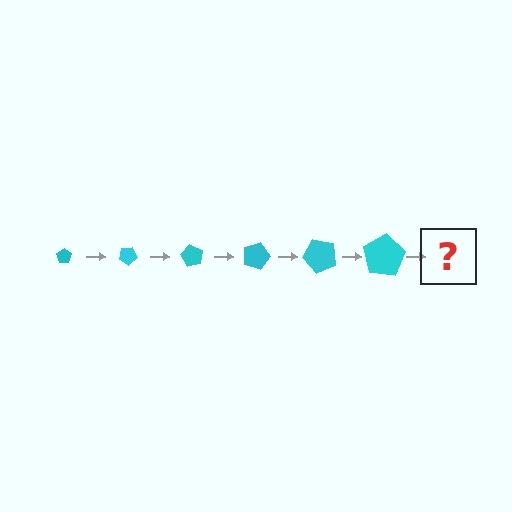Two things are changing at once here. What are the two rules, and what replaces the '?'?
The two rules are that the pentagon grows larger each step and it rotates 30 degrees each step. The '?' should be a pentagon, larger than the previous one and rotated 180 degrees from the start.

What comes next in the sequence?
The next element should be a pentagon, larger than the previous one and rotated 180 degrees from the start.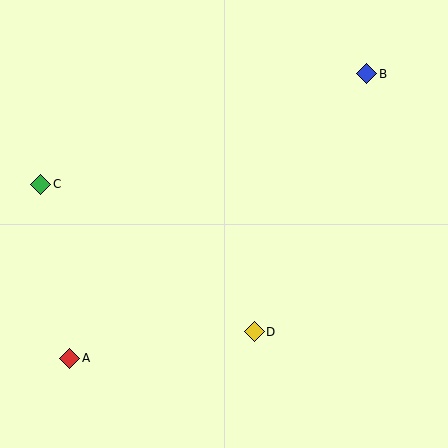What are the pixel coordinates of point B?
Point B is at (367, 74).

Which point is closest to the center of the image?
Point D at (254, 332) is closest to the center.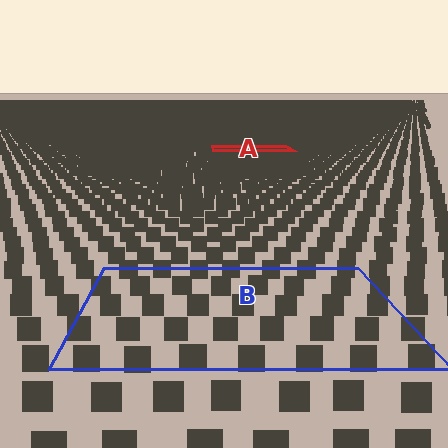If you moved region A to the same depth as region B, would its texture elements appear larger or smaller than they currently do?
They would appear larger. At a closer depth, the same texture elements are projected at a bigger on-screen size.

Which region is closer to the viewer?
Region B is closer. The texture elements there are larger and more spread out.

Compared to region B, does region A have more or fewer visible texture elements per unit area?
Region A has more texture elements per unit area — they are packed more densely because it is farther away.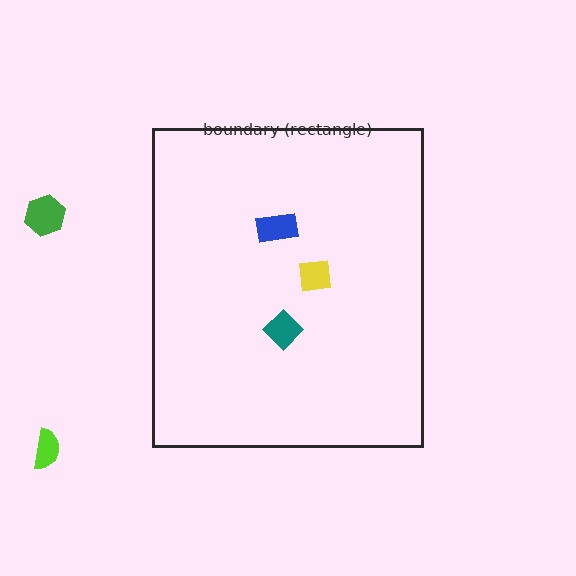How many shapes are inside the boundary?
3 inside, 2 outside.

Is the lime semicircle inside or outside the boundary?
Outside.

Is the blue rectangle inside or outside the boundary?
Inside.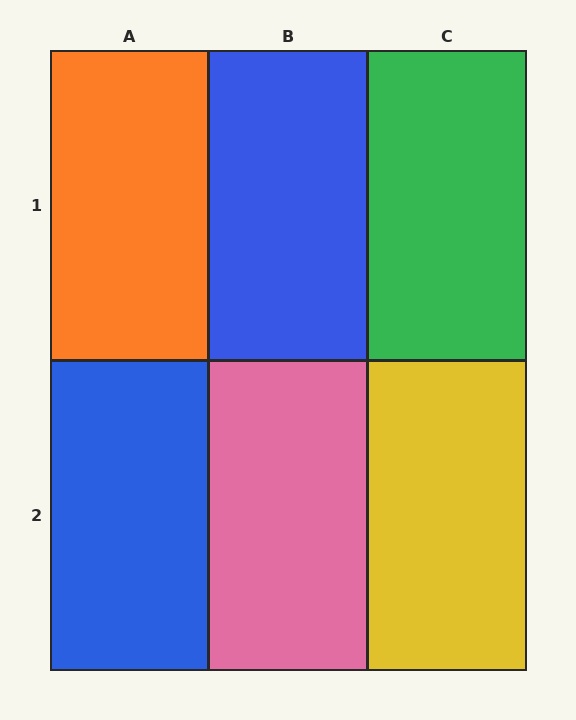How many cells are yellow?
1 cell is yellow.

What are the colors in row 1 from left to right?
Orange, blue, green.